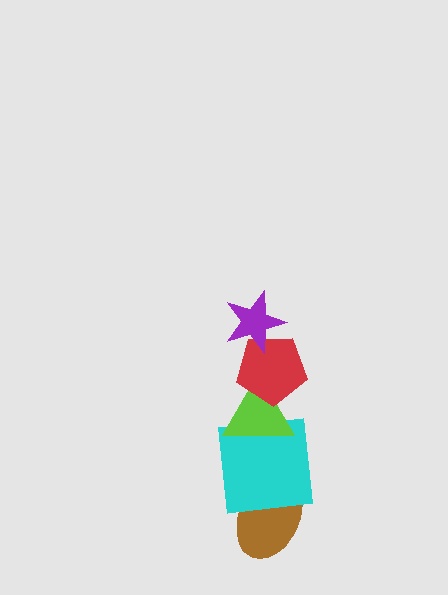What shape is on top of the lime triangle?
The red pentagon is on top of the lime triangle.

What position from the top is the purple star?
The purple star is 1st from the top.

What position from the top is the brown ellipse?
The brown ellipse is 5th from the top.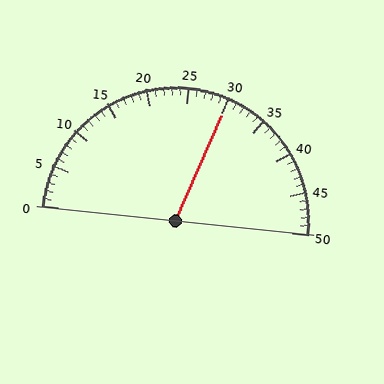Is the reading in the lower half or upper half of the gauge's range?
The reading is in the upper half of the range (0 to 50).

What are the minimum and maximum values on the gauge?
The gauge ranges from 0 to 50.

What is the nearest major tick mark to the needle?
The nearest major tick mark is 30.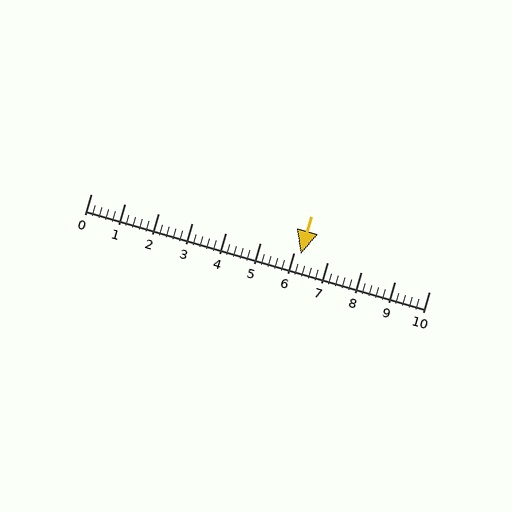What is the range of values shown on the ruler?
The ruler shows values from 0 to 10.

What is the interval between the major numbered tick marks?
The major tick marks are spaced 1 units apart.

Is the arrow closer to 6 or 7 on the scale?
The arrow is closer to 6.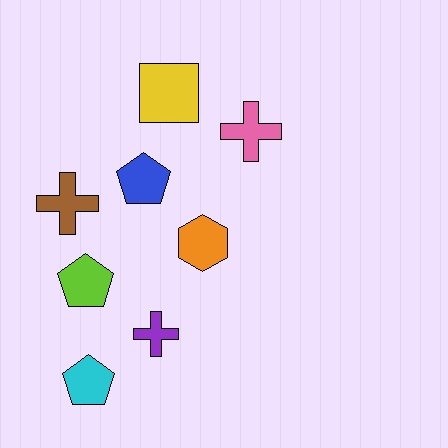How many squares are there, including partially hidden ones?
There is 1 square.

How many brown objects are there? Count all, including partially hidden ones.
There is 1 brown object.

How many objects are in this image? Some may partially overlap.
There are 8 objects.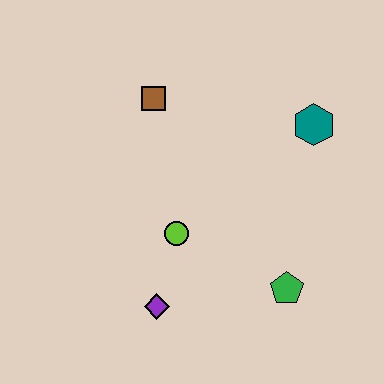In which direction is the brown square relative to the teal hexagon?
The brown square is to the left of the teal hexagon.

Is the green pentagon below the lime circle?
Yes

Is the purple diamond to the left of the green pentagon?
Yes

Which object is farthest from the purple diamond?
The teal hexagon is farthest from the purple diamond.